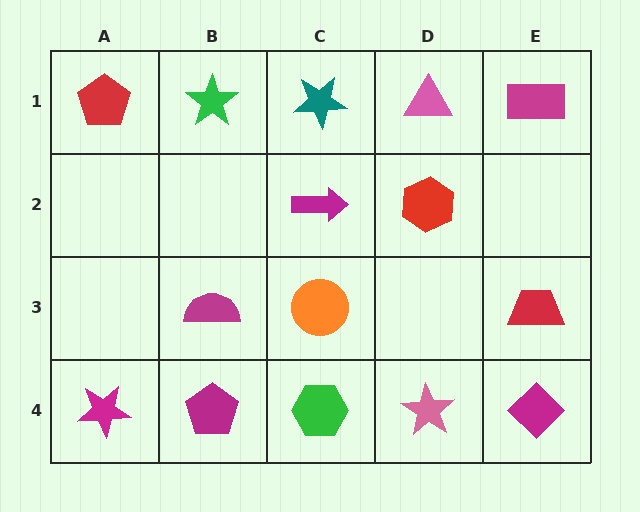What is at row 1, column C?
A teal star.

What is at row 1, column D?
A pink triangle.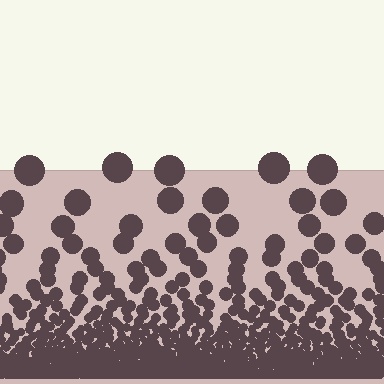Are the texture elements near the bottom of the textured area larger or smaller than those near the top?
Smaller. The gradient is inverted — elements near the bottom are smaller and denser.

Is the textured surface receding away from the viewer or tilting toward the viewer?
The surface appears to tilt toward the viewer. Texture elements get larger and sparser toward the top.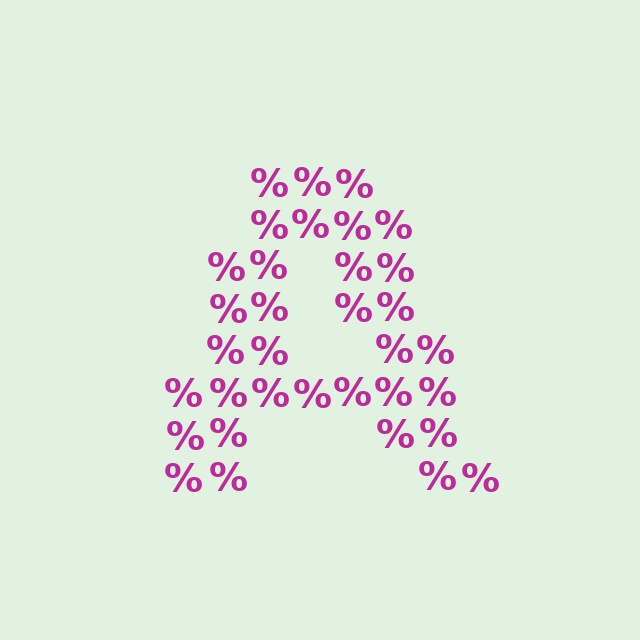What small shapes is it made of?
It is made of small percent signs.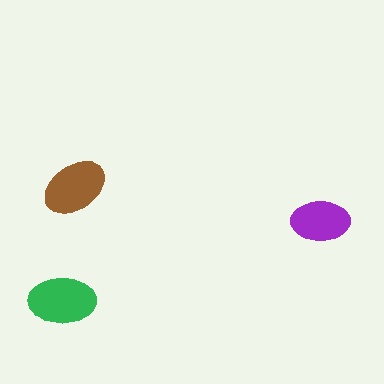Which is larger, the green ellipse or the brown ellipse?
The green one.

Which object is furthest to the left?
The green ellipse is leftmost.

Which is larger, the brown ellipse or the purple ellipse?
The brown one.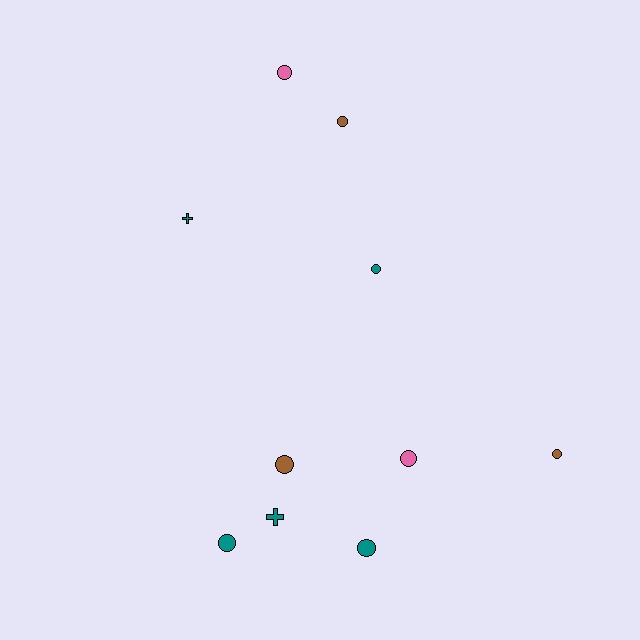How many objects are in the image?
There are 10 objects.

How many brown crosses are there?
There are no brown crosses.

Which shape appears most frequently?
Circle, with 8 objects.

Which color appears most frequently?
Teal, with 5 objects.